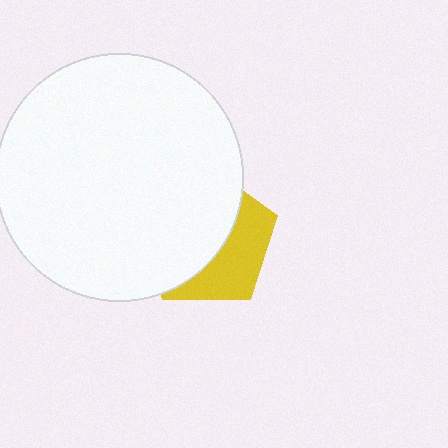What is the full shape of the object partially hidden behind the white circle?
The partially hidden object is a yellow pentagon.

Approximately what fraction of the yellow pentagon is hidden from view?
Roughly 61% of the yellow pentagon is hidden behind the white circle.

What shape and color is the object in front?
The object in front is a white circle.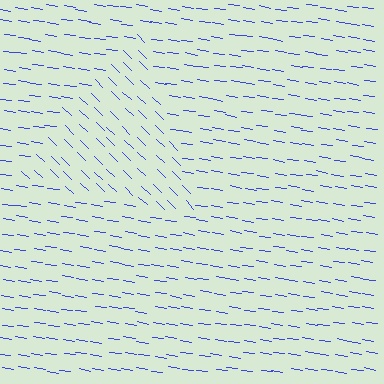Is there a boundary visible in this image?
Yes, there is a texture boundary formed by a change in line orientation.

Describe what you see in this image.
The image is filled with small blue line segments. A triangle region in the image has lines oriented differently from the surrounding lines, creating a visible texture boundary.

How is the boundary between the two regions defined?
The boundary is defined purely by a change in line orientation (approximately 35 degrees difference). All lines are the same color and thickness.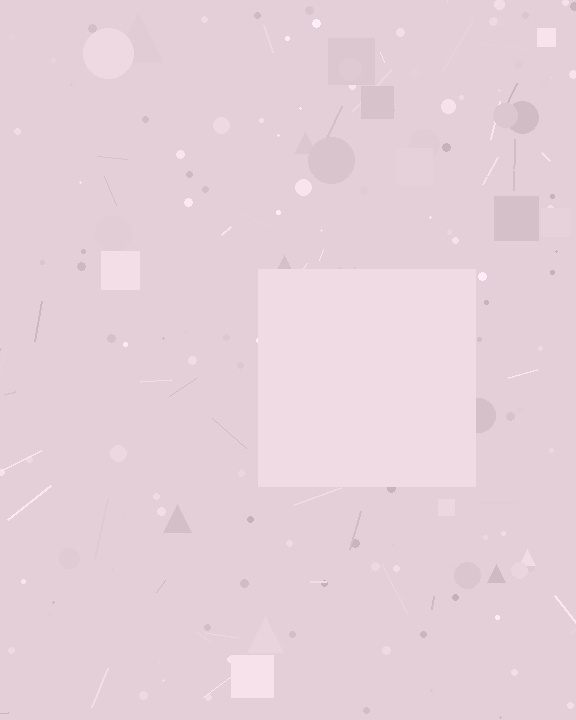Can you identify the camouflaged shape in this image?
The camouflaged shape is a square.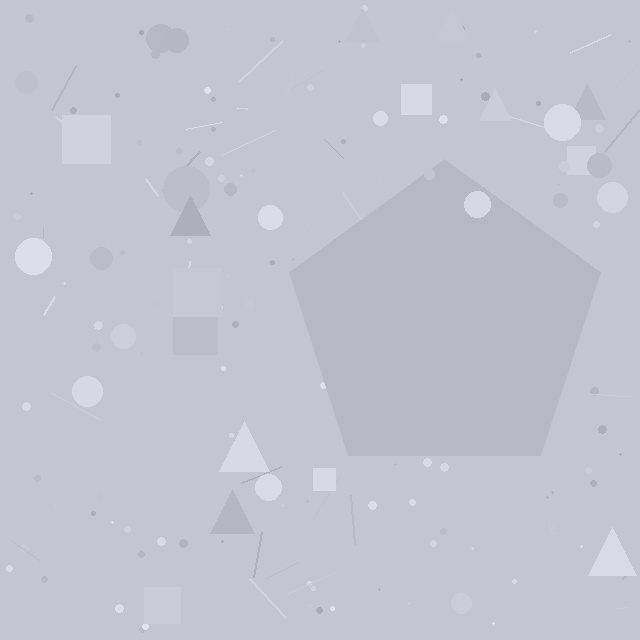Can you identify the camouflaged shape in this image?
The camouflaged shape is a pentagon.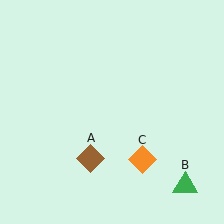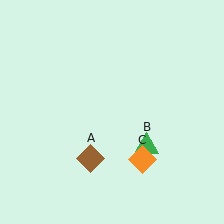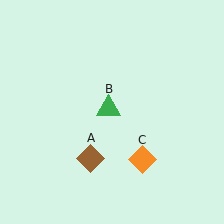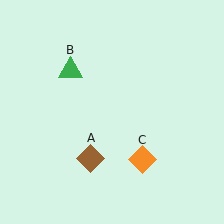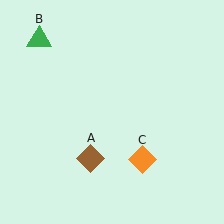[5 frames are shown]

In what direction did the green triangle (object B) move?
The green triangle (object B) moved up and to the left.